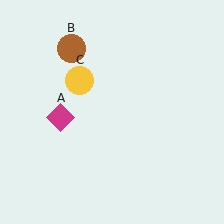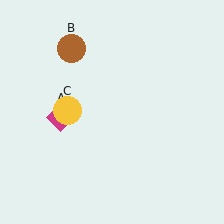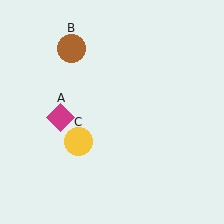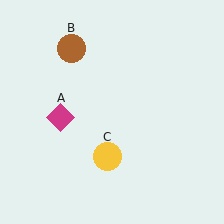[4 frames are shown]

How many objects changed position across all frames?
1 object changed position: yellow circle (object C).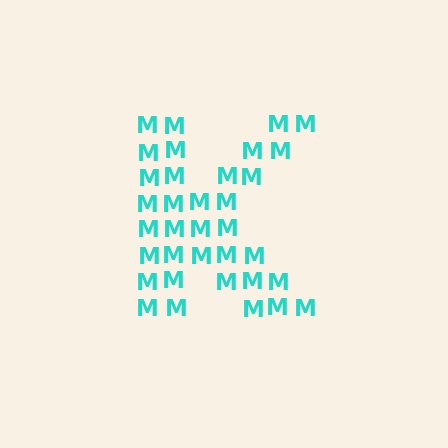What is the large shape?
The large shape is the letter K.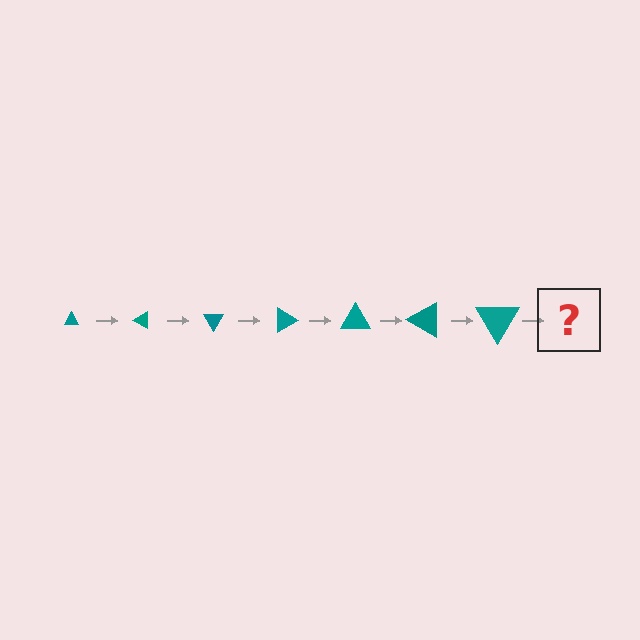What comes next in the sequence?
The next element should be a triangle, larger than the previous one and rotated 210 degrees from the start.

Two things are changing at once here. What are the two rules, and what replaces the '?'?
The two rules are that the triangle grows larger each step and it rotates 30 degrees each step. The '?' should be a triangle, larger than the previous one and rotated 210 degrees from the start.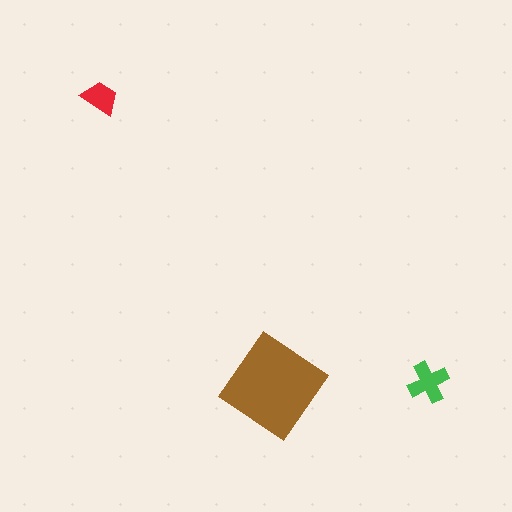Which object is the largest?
The brown diamond.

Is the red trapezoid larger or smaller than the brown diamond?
Smaller.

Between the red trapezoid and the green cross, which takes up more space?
The green cross.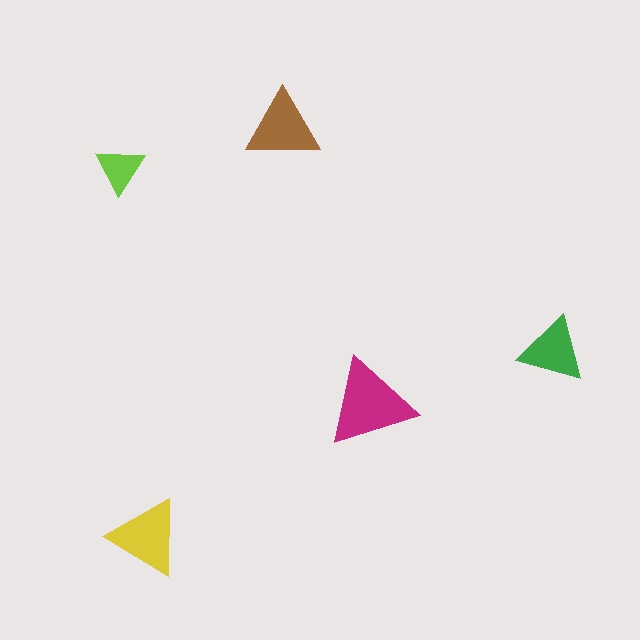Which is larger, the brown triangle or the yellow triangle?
The yellow one.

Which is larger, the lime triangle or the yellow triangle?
The yellow one.